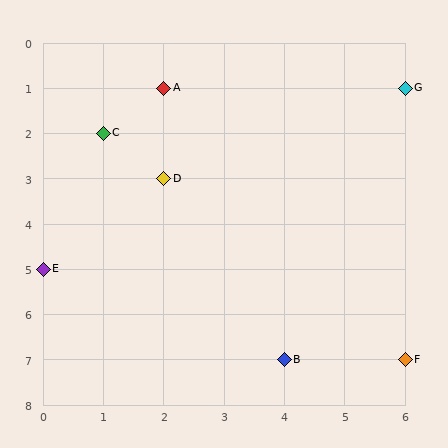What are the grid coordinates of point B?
Point B is at grid coordinates (4, 7).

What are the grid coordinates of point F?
Point F is at grid coordinates (6, 7).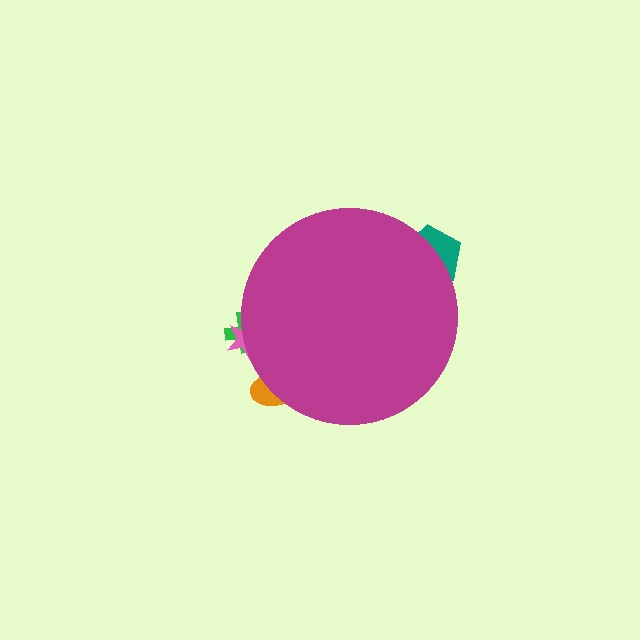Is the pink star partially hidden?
Yes, the pink star is partially hidden behind the magenta circle.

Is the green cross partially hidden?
Yes, the green cross is partially hidden behind the magenta circle.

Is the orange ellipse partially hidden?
Yes, the orange ellipse is partially hidden behind the magenta circle.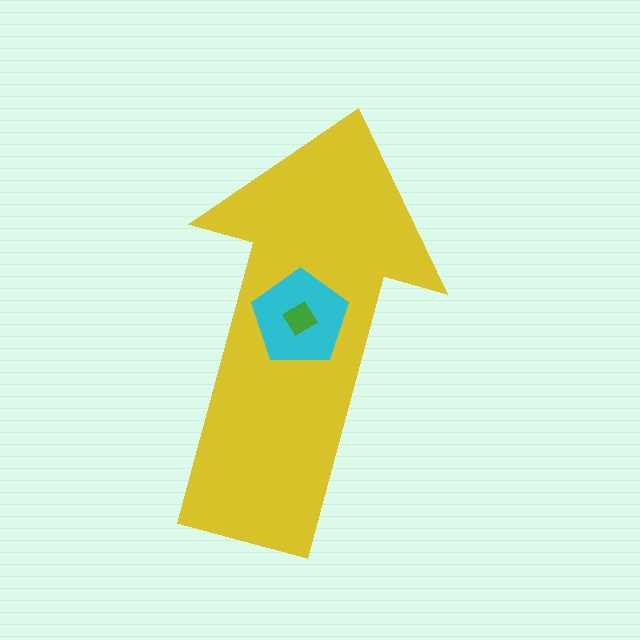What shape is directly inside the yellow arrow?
The cyan pentagon.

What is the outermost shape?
The yellow arrow.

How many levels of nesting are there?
3.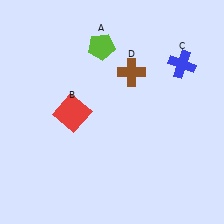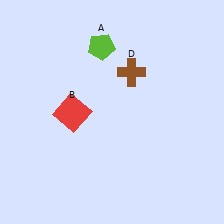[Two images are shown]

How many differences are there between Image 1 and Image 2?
There is 1 difference between the two images.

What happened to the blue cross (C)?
The blue cross (C) was removed in Image 2. It was in the top-right area of Image 1.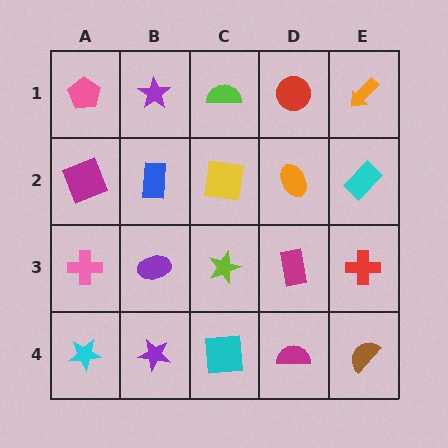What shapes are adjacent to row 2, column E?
An orange arrow (row 1, column E), a red cross (row 3, column E), an orange ellipse (row 2, column D).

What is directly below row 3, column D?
A magenta semicircle.